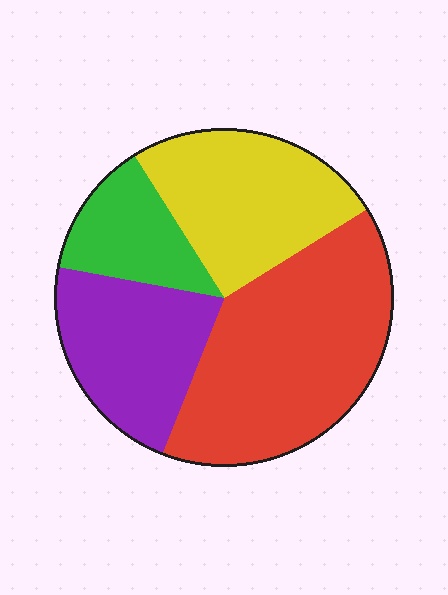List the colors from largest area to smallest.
From largest to smallest: red, yellow, purple, green.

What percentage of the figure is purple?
Purple covers roughly 20% of the figure.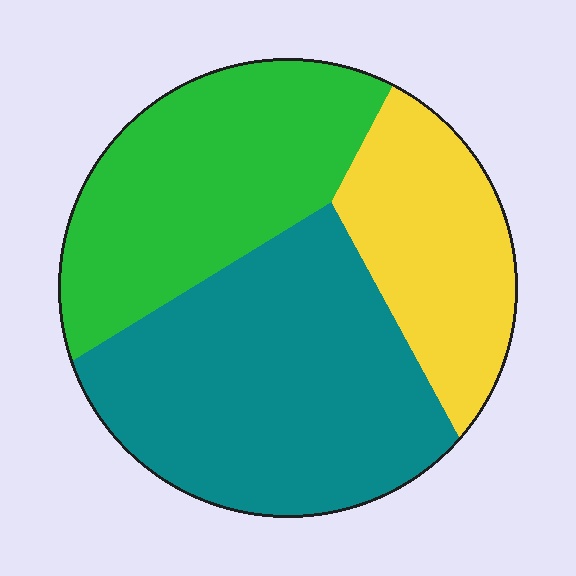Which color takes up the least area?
Yellow, at roughly 25%.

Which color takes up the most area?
Teal, at roughly 45%.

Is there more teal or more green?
Teal.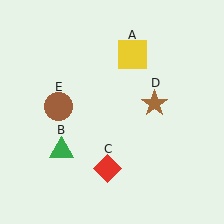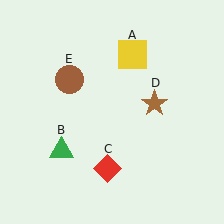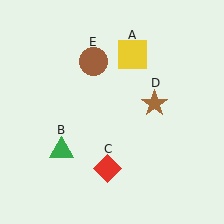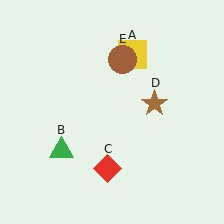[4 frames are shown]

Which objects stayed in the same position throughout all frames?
Yellow square (object A) and green triangle (object B) and red diamond (object C) and brown star (object D) remained stationary.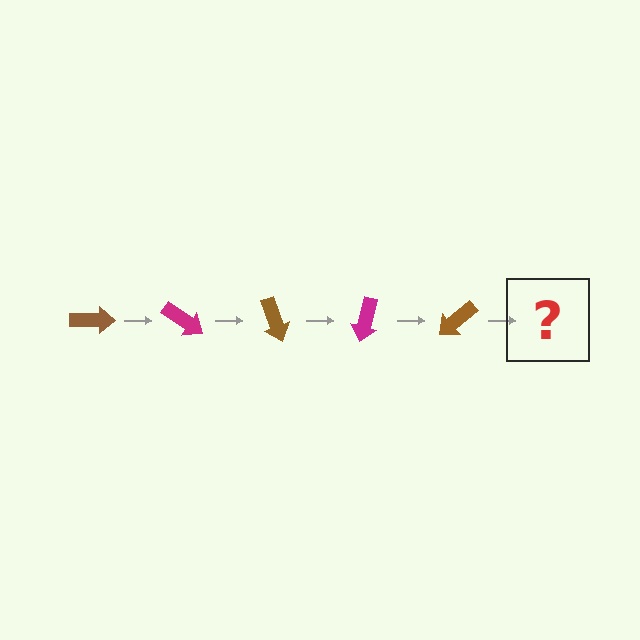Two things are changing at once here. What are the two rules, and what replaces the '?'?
The two rules are that it rotates 35 degrees each step and the color cycles through brown and magenta. The '?' should be a magenta arrow, rotated 175 degrees from the start.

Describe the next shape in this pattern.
It should be a magenta arrow, rotated 175 degrees from the start.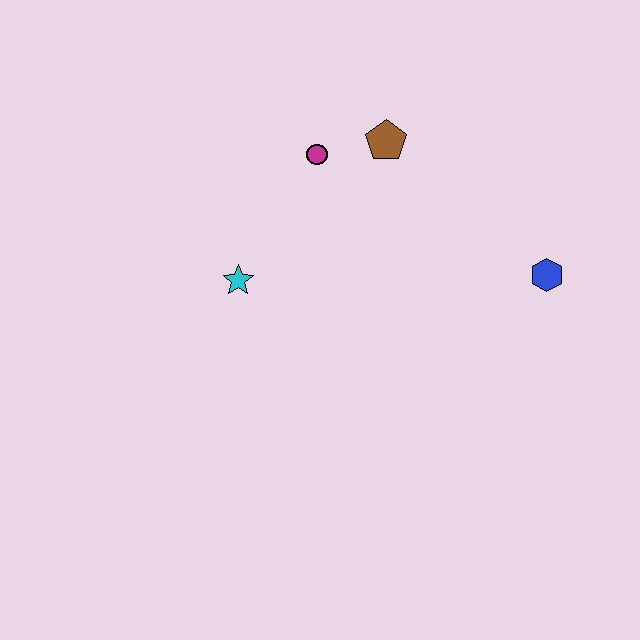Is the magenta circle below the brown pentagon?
Yes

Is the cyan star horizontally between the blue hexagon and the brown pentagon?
No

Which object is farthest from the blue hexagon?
The cyan star is farthest from the blue hexagon.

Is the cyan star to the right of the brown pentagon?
No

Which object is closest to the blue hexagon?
The brown pentagon is closest to the blue hexagon.